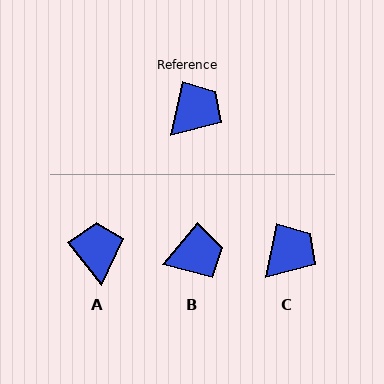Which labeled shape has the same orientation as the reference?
C.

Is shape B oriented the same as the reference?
No, it is off by about 29 degrees.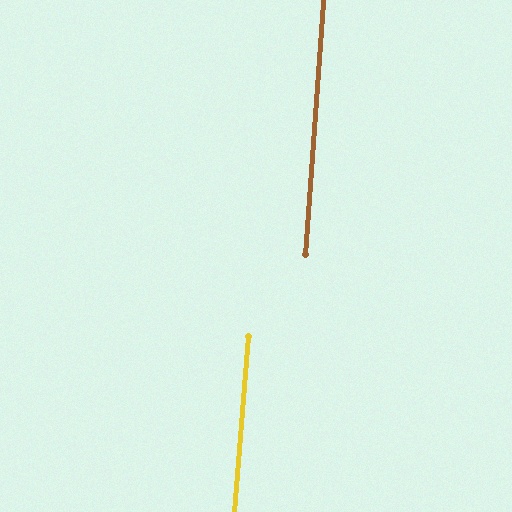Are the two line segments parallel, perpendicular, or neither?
Parallel — their directions differ by only 0.8°.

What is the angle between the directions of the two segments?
Approximately 1 degree.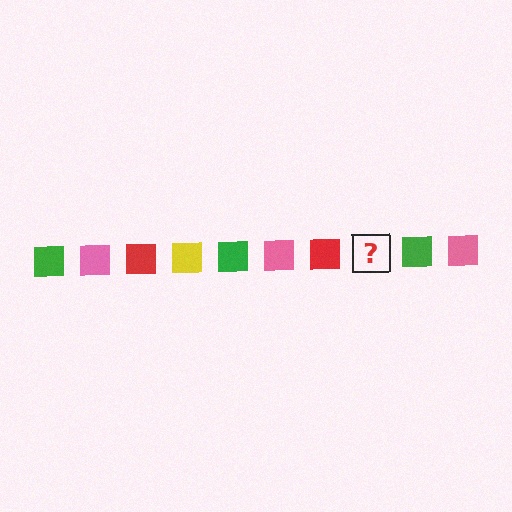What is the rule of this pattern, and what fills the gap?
The rule is that the pattern cycles through green, pink, red, yellow squares. The gap should be filled with a yellow square.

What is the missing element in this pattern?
The missing element is a yellow square.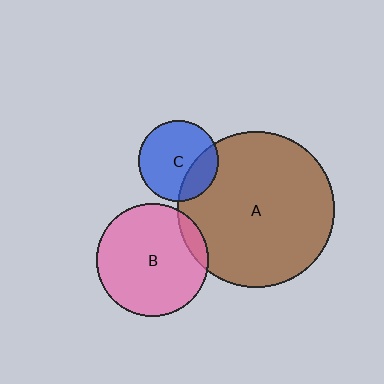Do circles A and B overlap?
Yes.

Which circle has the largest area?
Circle A (brown).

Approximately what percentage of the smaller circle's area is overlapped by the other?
Approximately 10%.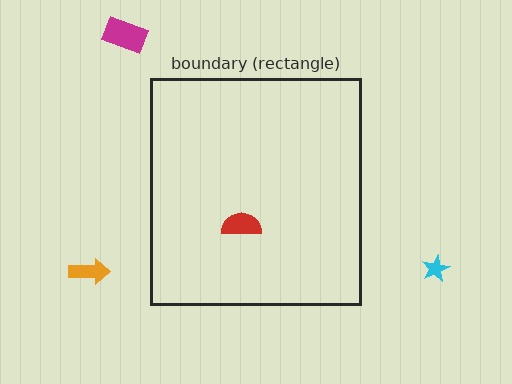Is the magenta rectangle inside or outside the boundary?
Outside.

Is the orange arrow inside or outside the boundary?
Outside.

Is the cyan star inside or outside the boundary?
Outside.